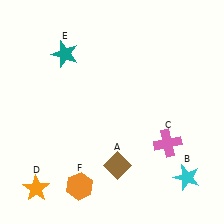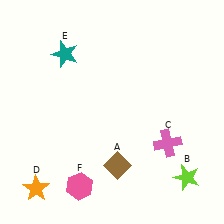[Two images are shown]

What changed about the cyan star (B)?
In Image 1, B is cyan. In Image 2, it changed to lime.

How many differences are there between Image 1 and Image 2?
There are 2 differences between the two images.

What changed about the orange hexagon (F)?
In Image 1, F is orange. In Image 2, it changed to pink.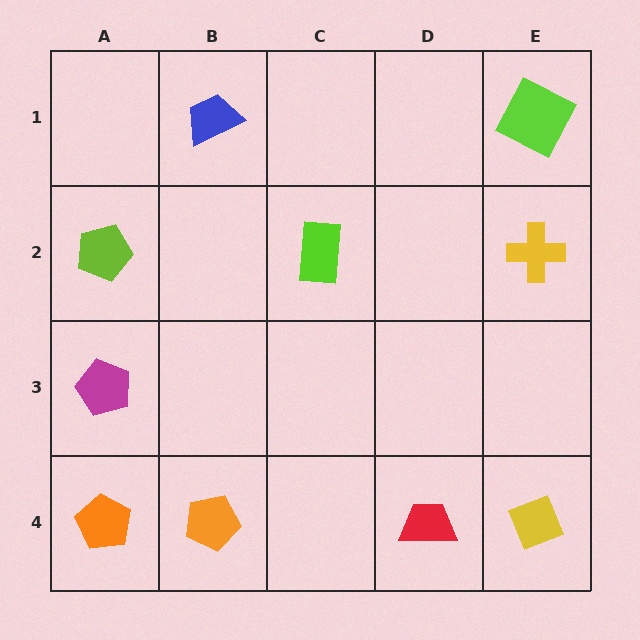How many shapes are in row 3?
1 shape.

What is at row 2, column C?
A lime rectangle.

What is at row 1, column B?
A blue trapezoid.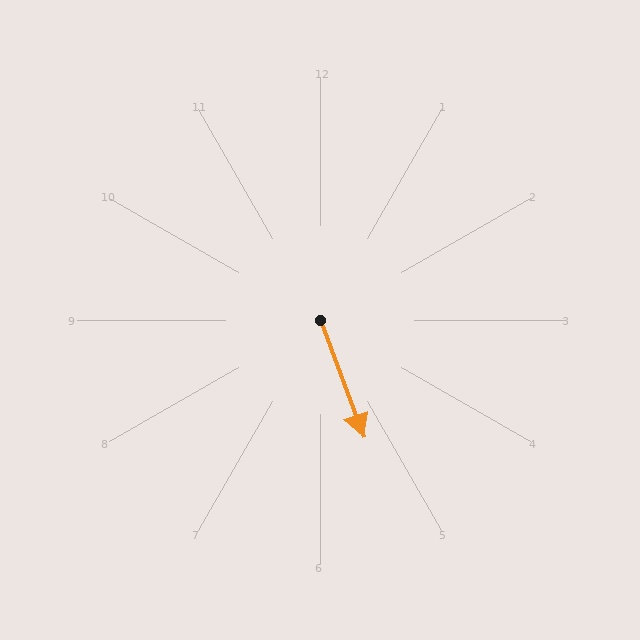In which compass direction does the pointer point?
South.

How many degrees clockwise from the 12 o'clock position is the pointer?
Approximately 160 degrees.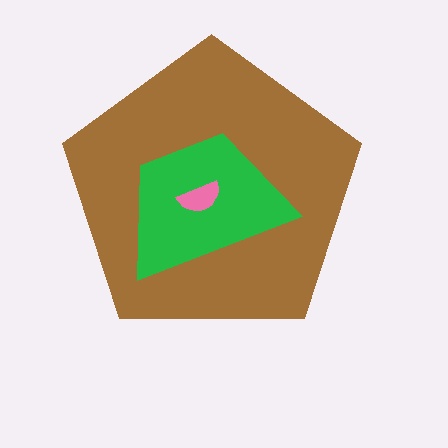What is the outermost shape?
The brown pentagon.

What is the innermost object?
The pink semicircle.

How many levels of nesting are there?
3.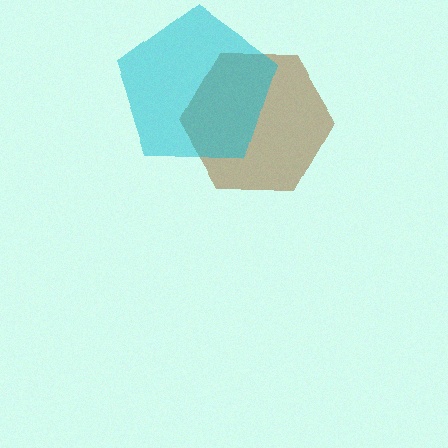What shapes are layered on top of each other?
The layered shapes are: a brown hexagon, a cyan pentagon.